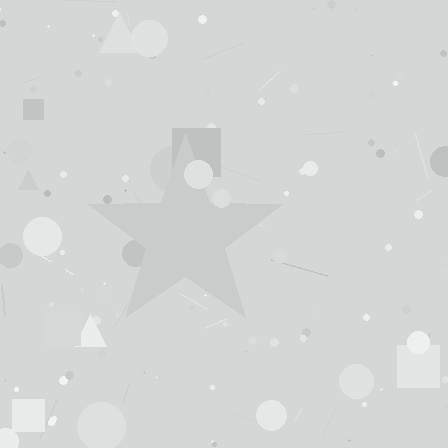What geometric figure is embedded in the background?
A star is embedded in the background.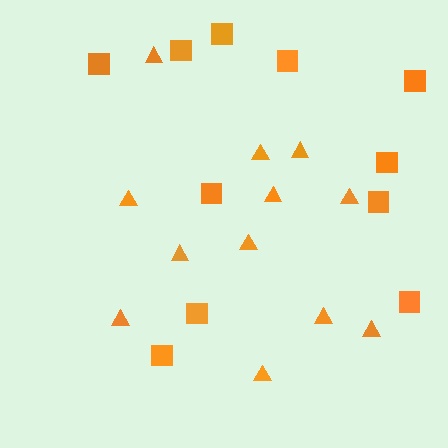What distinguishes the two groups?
There are 2 groups: one group of triangles (12) and one group of squares (11).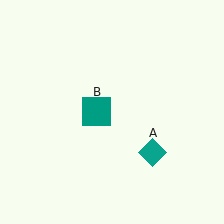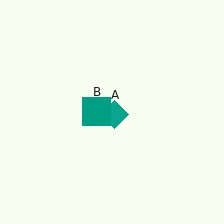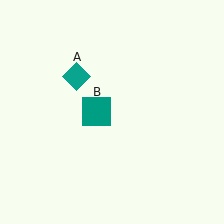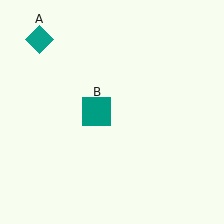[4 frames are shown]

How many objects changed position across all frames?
1 object changed position: teal diamond (object A).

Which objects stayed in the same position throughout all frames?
Teal square (object B) remained stationary.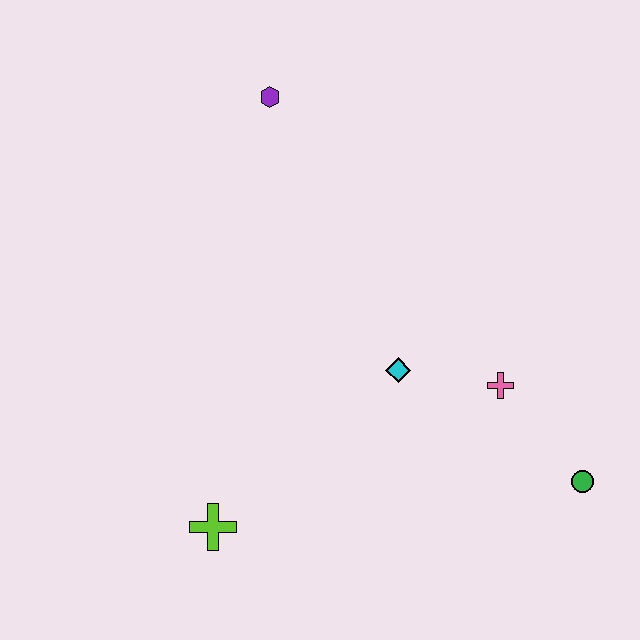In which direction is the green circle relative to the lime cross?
The green circle is to the right of the lime cross.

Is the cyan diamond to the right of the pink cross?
No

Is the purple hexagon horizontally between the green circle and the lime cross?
Yes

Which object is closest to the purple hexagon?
The cyan diamond is closest to the purple hexagon.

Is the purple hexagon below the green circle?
No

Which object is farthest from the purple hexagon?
The green circle is farthest from the purple hexagon.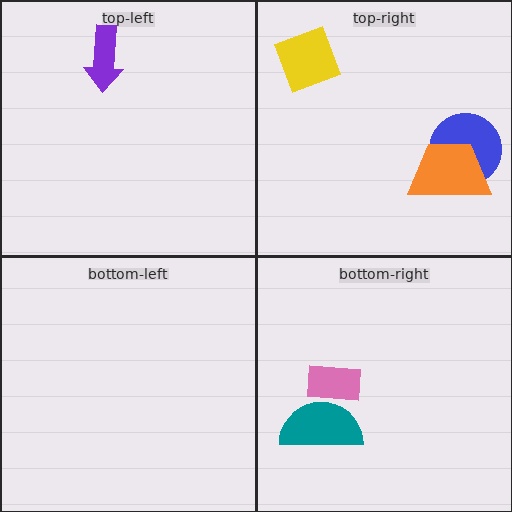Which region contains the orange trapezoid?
The top-right region.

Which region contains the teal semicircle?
The bottom-right region.